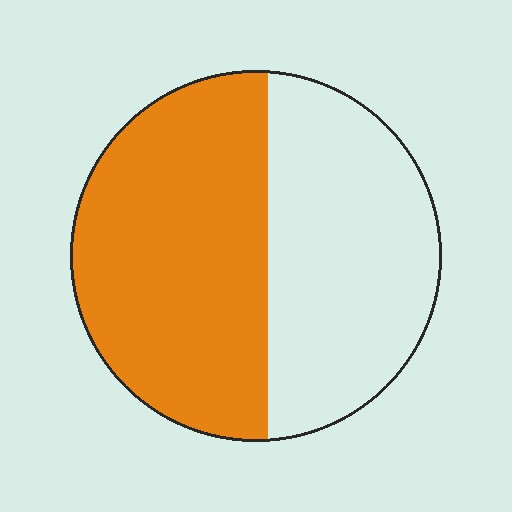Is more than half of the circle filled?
Yes.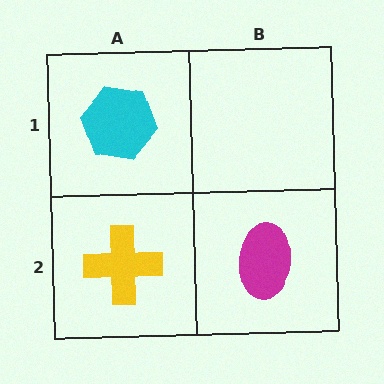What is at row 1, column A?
A cyan hexagon.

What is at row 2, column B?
A magenta ellipse.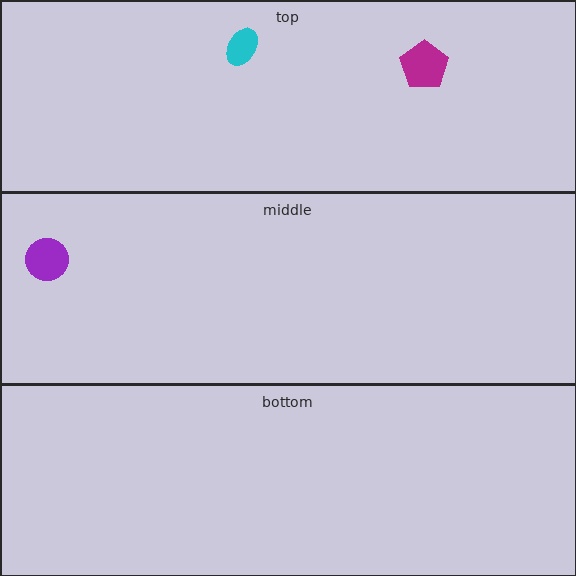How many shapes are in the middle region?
1.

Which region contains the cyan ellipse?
The top region.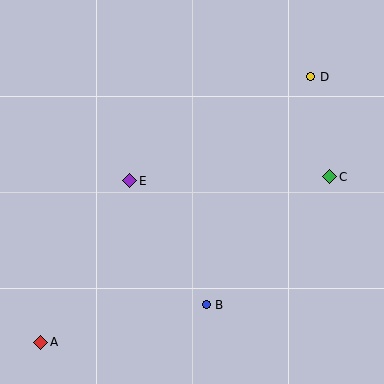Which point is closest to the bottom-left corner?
Point A is closest to the bottom-left corner.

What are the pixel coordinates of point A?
Point A is at (41, 342).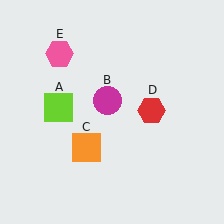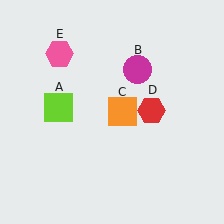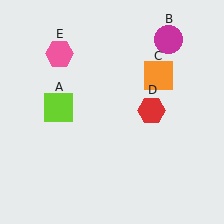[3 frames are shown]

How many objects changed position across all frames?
2 objects changed position: magenta circle (object B), orange square (object C).